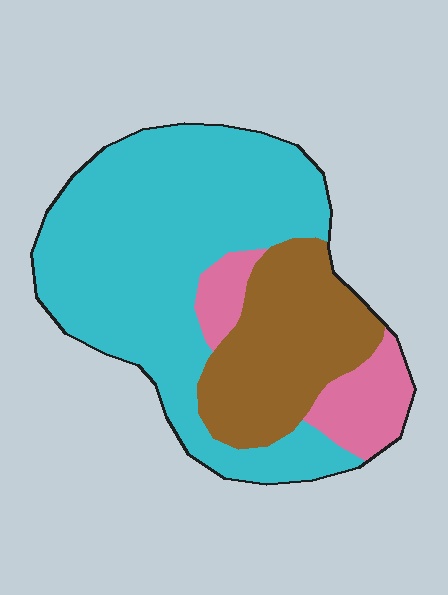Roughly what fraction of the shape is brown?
Brown takes up about one quarter (1/4) of the shape.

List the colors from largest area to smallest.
From largest to smallest: cyan, brown, pink.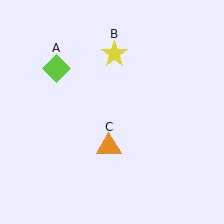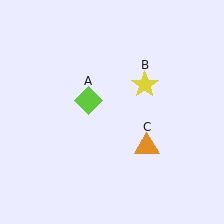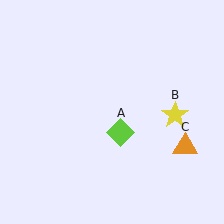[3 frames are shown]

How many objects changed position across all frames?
3 objects changed position: lime diamond (object A), yellow star (object B), orange triangle (object C).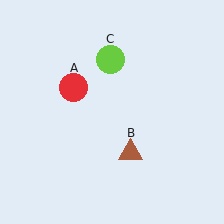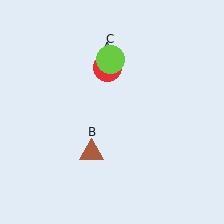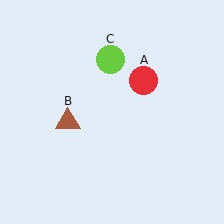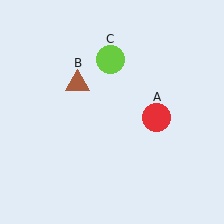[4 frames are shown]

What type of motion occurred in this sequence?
The red circle (object A), brown triangle (object B) rotated clockwise around the center of the scene.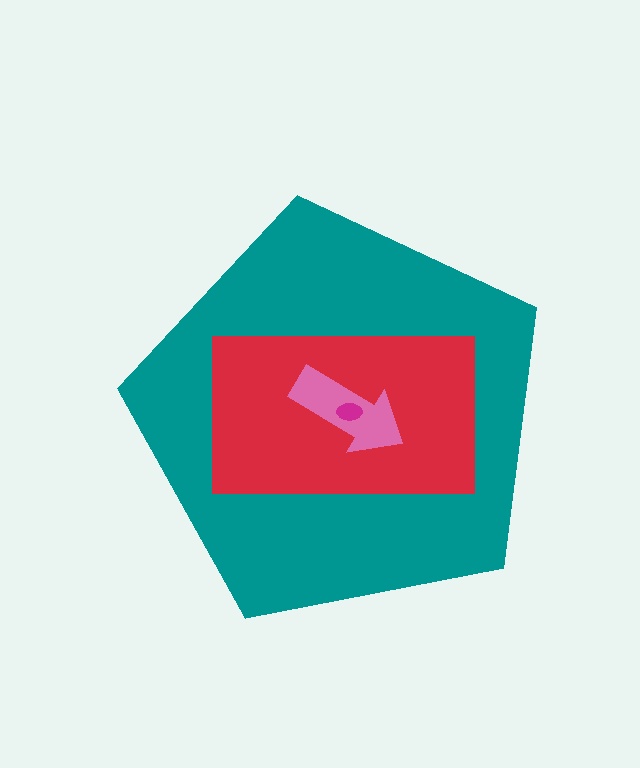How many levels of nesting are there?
4.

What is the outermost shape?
The teal pentagon.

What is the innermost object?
The magenta ellipse.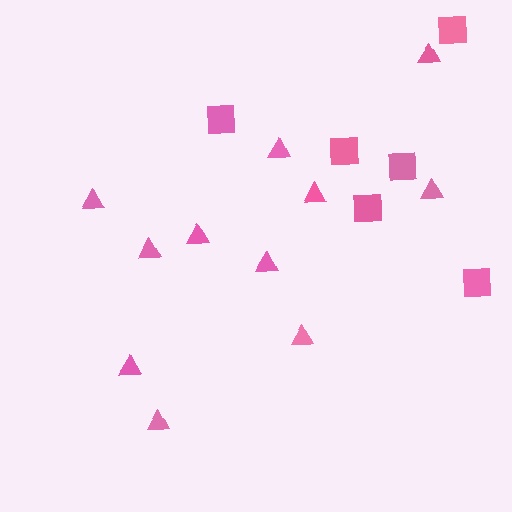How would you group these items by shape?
There are 2 groups: one group of squares (6) and one group of triangles (11).